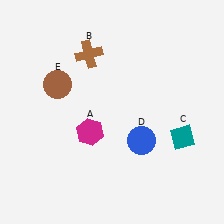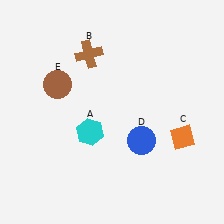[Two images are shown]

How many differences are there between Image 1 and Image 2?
There are 2 differences between the two images.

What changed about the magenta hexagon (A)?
In Image 1, A is magenta. In Image 2, it changed to cyan.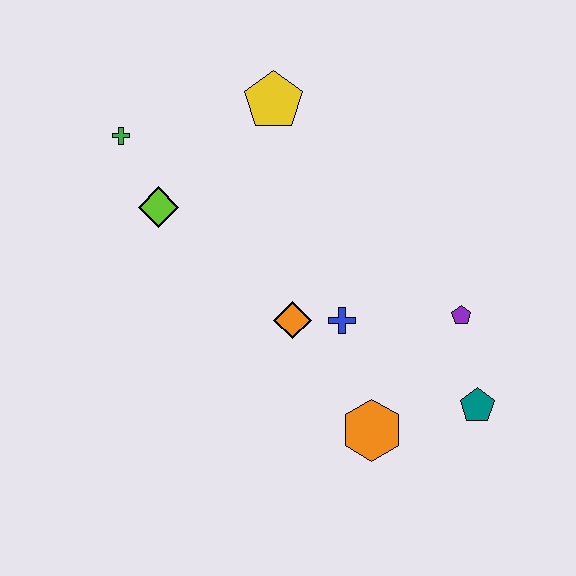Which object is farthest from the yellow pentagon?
The teal pentagon is farthest from the yellow pentagon.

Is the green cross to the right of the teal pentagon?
No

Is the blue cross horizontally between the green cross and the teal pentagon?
Yes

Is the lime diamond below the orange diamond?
No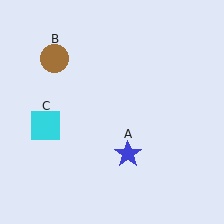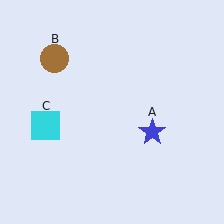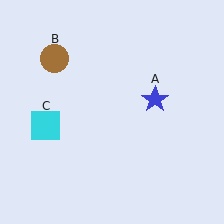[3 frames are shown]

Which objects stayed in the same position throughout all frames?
Brown circle (object B) and cyan square (object C) remained stationary.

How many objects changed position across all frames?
1 object changed position: blue star (object A).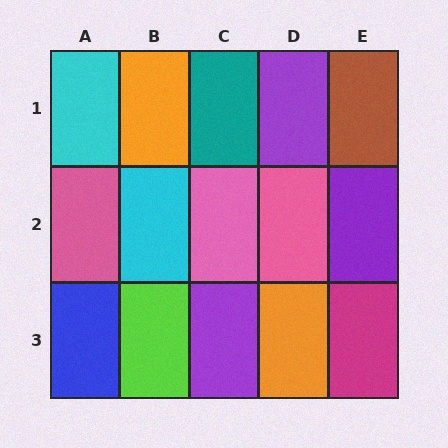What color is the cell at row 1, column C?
Teal.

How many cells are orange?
2 cells are orange.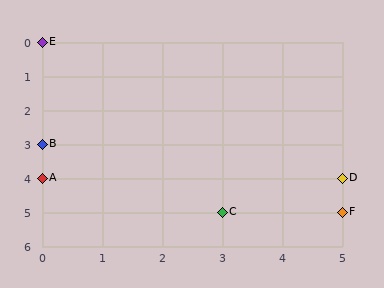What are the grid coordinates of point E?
Point E is at grid coordinates (0, 0).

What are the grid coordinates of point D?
Point D is at grid coordinates (5, 4).